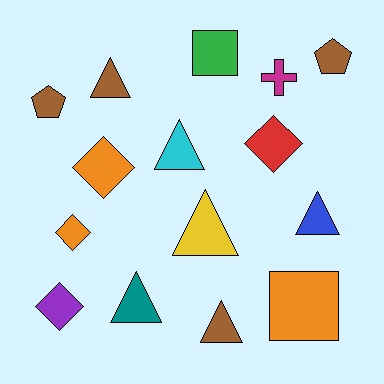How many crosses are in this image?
There is 1 cross.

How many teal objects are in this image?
There is 1 teal object.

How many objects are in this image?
There are 15 objects.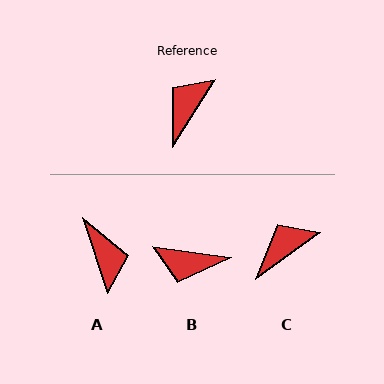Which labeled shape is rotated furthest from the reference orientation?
A, about 130 degrees away.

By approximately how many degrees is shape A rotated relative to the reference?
Approximately 130 degrees clockwise.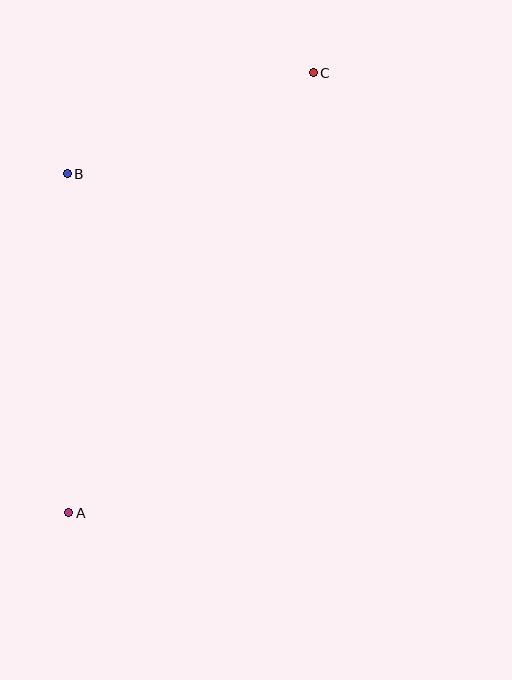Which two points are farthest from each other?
Points A and C are farthest from each other.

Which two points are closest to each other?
Points B and C are closest to each other.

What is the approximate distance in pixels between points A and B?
The distance between A and B is approximately 339 pixels.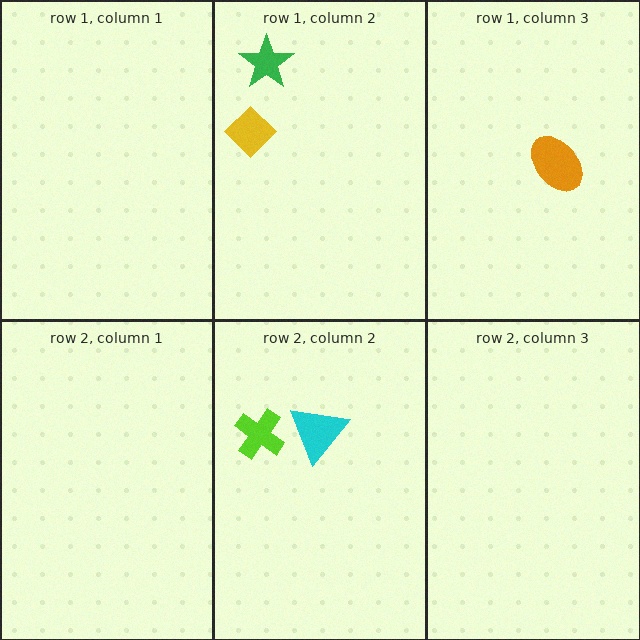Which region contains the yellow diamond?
The row 1, column 2 region.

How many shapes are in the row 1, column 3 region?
1.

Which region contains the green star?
The row 1, column 2 region.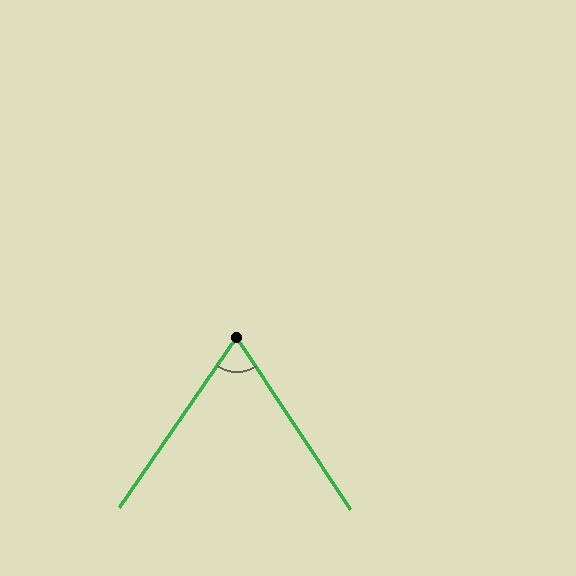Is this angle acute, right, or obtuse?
It is acute.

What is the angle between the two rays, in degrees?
Approximately 68 degrees.